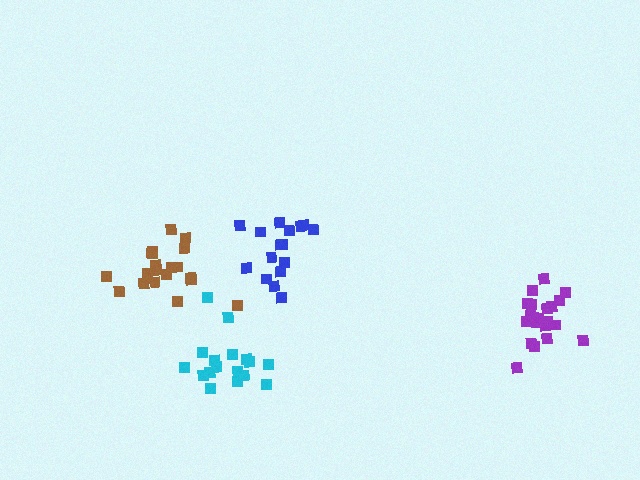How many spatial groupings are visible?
There are 4 spatial groupings.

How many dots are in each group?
Group 1: 21 dots, Group 2: 20 dots, Group 3: 17 dots, Group 4: 16 dots (74 total).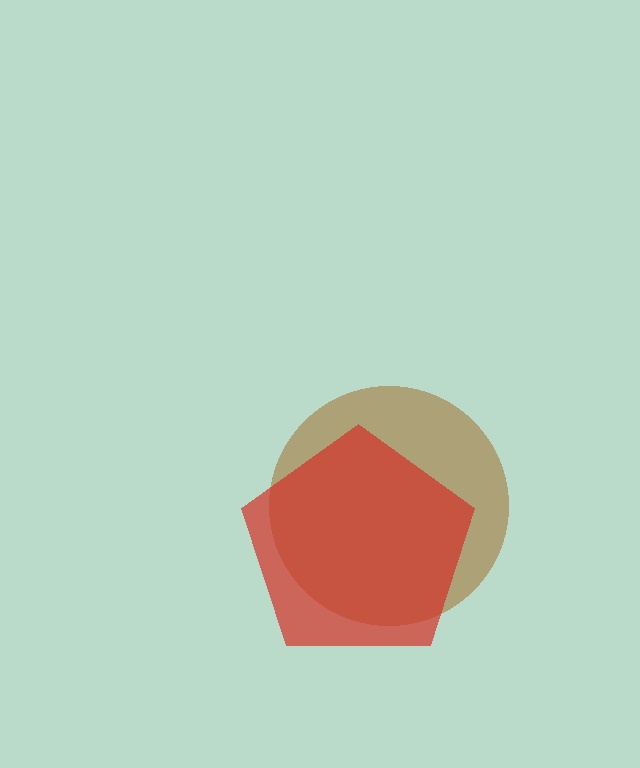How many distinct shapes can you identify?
There are 2 distinct shapes: a brown circle, a red pentagon.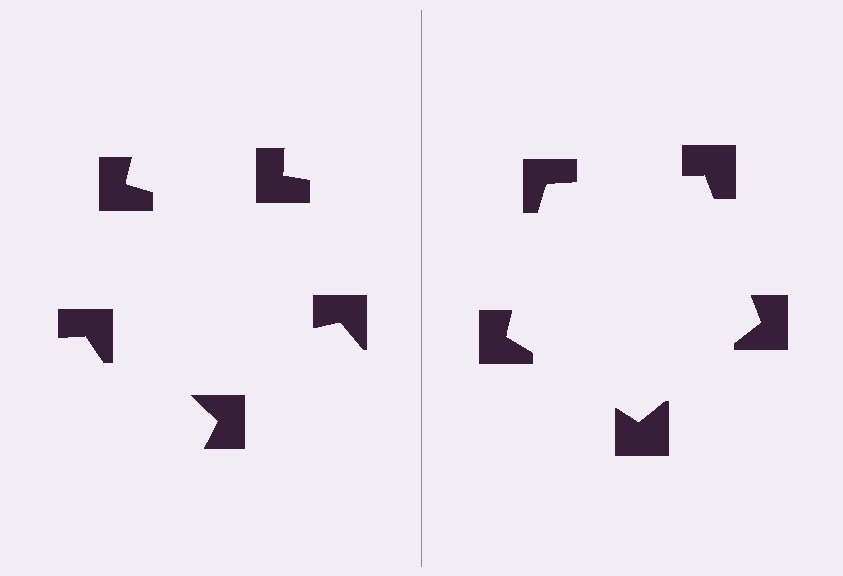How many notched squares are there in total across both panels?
10 — 5 on each side.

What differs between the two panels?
The notched squares are positioned identically on both sides; only the wedge orientations differ. On the right they align to a pentagon; on the left they are misaligned.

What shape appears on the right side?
An illusory pentagon.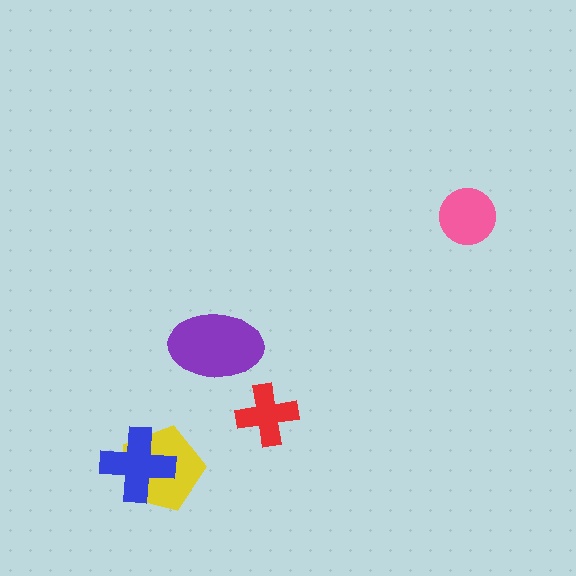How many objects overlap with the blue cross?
1 object overlaps with the blue cross.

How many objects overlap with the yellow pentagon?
1 object overlaps with the yellow pentagon.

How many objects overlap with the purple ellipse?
0 objects overlap with the purple ellipse.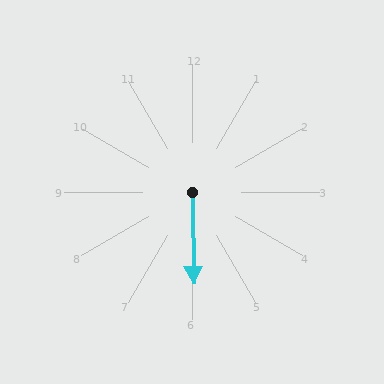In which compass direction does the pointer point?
South.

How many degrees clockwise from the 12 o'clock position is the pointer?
Approximately 179 degrees.